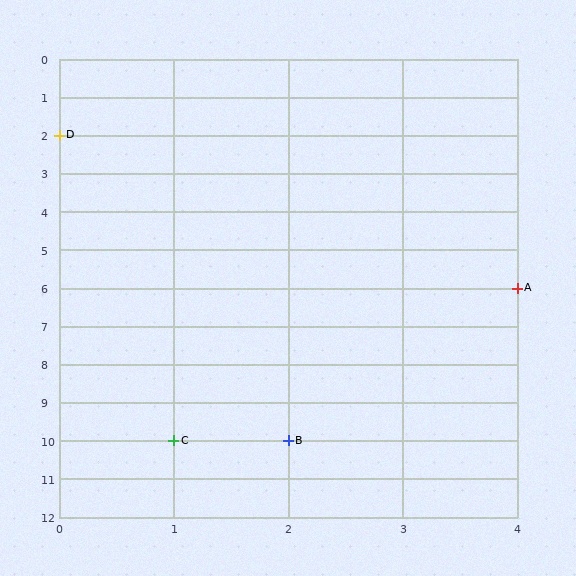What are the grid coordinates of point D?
Point D is at grid coordinates (0, 2).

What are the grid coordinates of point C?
Point C is at grid coordinates (1, 10).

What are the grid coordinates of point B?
Point B is at grid coordinates (2, 10).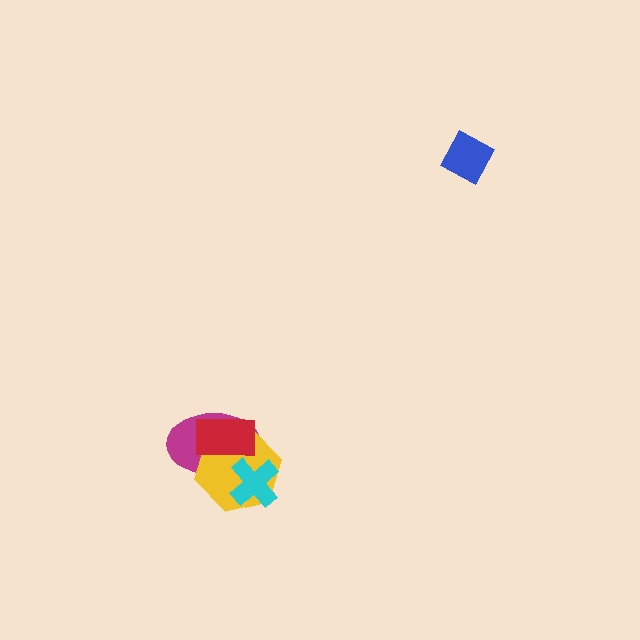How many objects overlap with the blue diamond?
0 objects overlap with the blue diamond.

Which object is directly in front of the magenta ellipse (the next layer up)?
The yellow hexagon is directly in front of the magenta ellipse.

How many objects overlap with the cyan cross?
2 objects overlap with the cyan cross.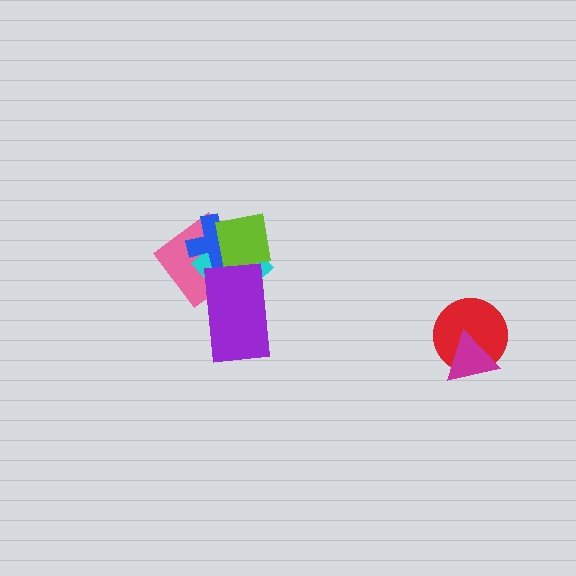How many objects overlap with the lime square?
4 objects overlap with the lime square.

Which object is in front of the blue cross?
The lime square is in front of the blue cross.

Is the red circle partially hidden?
Yes, it is partially covered by another shape.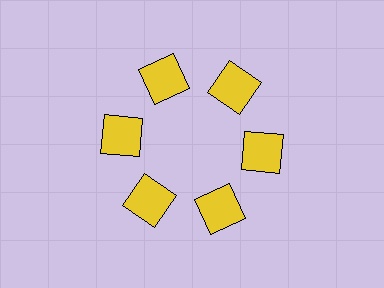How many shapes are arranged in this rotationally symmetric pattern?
There are 6 shapes, arranged in 6 groups of 1.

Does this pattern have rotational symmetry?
Yes, this pattern has 6-fold rotational symmetry. It looks the same after rotating 60 degrees around the center.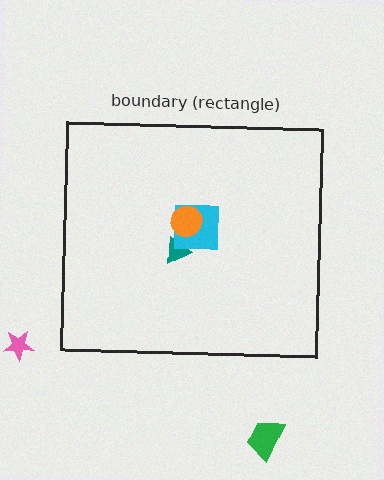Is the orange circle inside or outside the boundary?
Inside.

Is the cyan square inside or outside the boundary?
Inside.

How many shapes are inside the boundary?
3 inside, 2 outside.